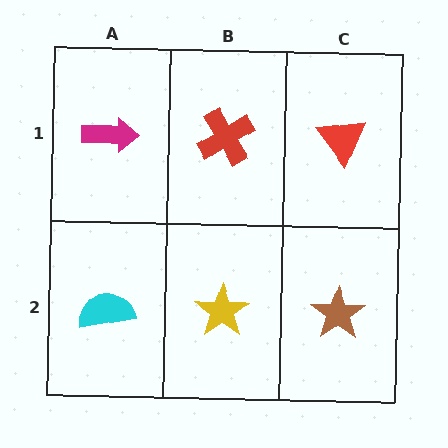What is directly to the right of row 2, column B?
A brown star.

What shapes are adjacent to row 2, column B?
A red cross (row 1, column B), a cyan semicircle (row 2, column A), a brown star (row 2, column C).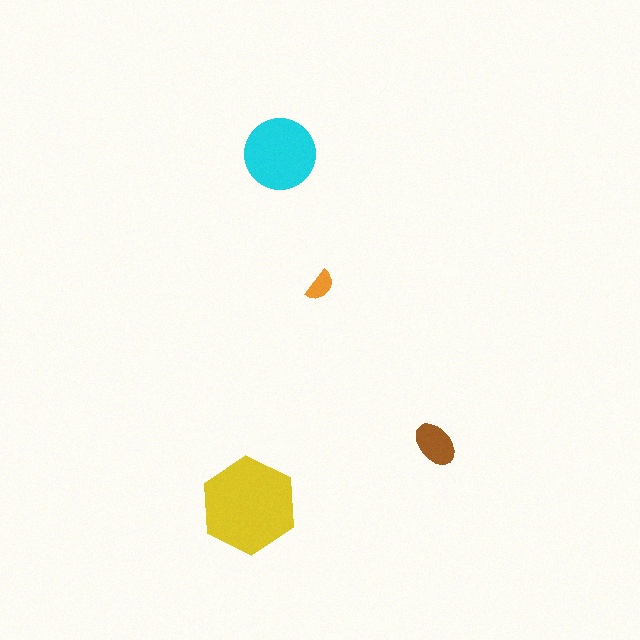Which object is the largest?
The yellow hexagon.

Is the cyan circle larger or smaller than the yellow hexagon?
Smaller.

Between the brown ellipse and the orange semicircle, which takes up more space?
The brown ellipse.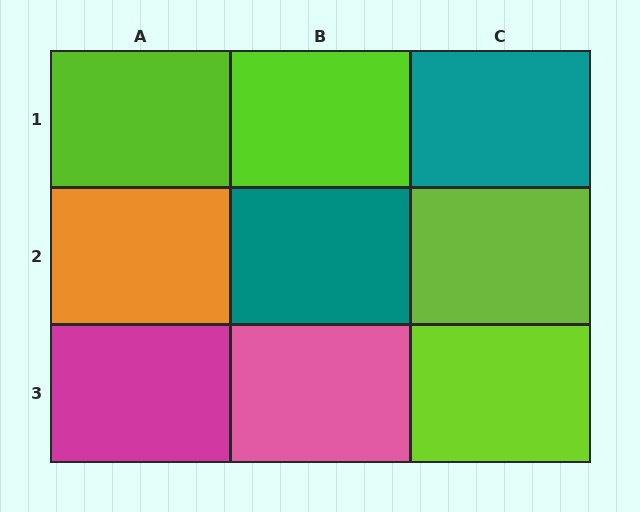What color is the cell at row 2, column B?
Teal.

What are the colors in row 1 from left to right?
Lime, lime, teal.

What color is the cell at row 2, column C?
Lime.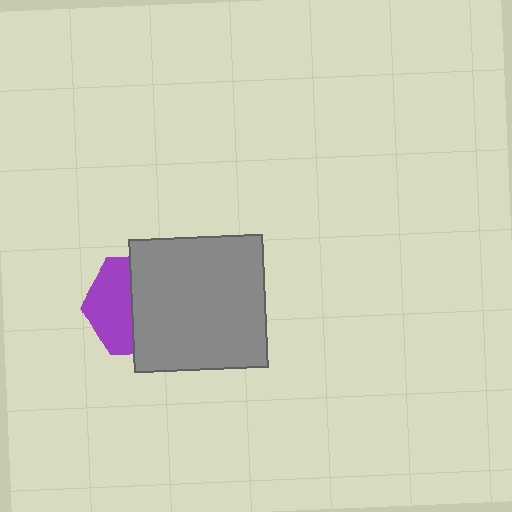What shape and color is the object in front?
The object in front is a gray square.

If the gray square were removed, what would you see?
You would see the complete purple hexagon.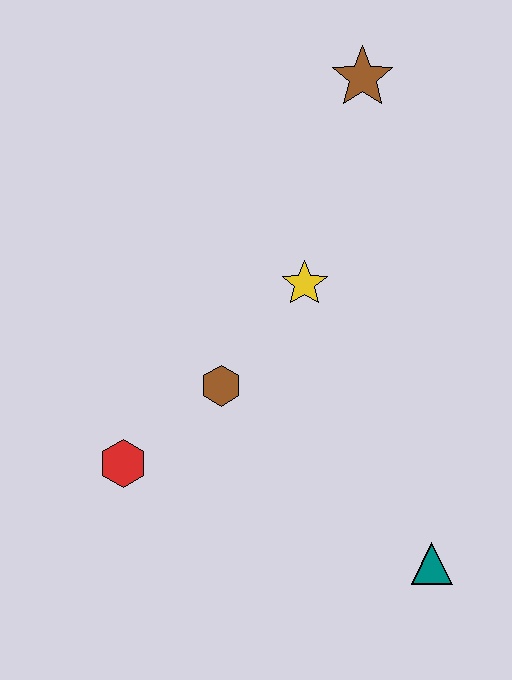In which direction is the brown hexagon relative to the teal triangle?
The brown hexagon is to the left of the teal triangle.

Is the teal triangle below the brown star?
Yes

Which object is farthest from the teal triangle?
The brown star is farthest from the teal triangle.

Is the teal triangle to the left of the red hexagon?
No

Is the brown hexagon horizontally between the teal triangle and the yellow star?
No